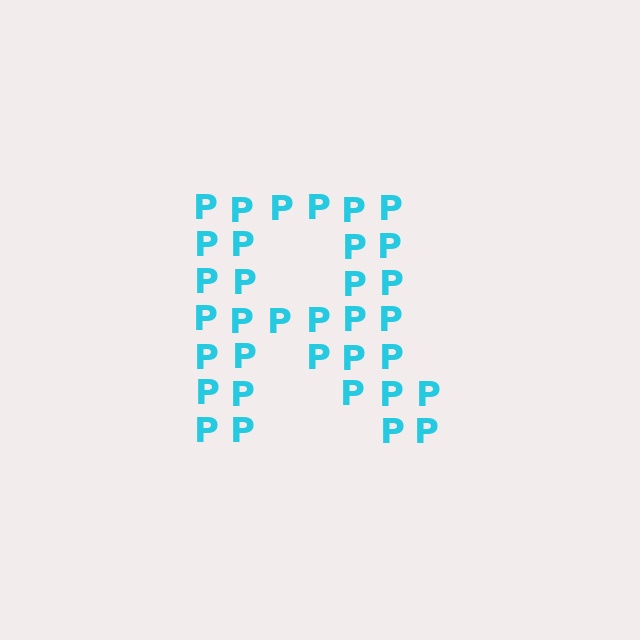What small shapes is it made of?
It is made of small letter P's.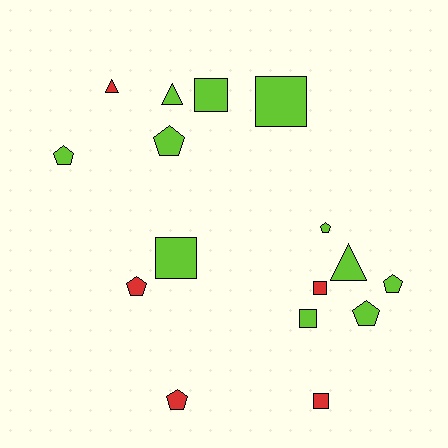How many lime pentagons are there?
There are 5 lime pentagons.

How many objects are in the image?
There are 16 objects.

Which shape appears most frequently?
Pentagon, with 7 objects.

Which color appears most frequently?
Lime, with 11 objects.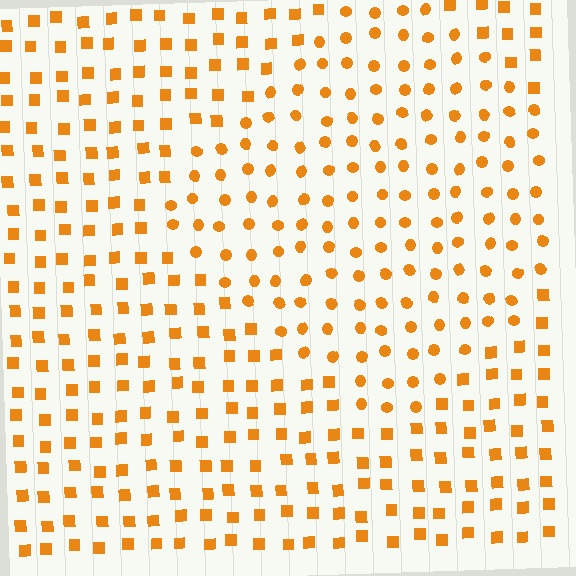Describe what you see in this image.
The image is filled with small orange elements arranged in a uniform grid. A diamond-shaped region contains circles, while the surrounding area contains squares. The boundary is defined purely by the change in element shape.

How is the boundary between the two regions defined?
The boundary is defined by a change in element shape: circles inside vs. squares outside. All elements share the same color and spacing.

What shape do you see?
I see a diamond.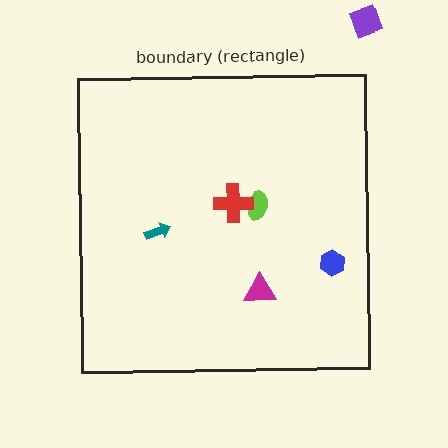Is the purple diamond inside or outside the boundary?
Outside.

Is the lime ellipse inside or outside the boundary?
Inside.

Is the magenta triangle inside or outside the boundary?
Inside.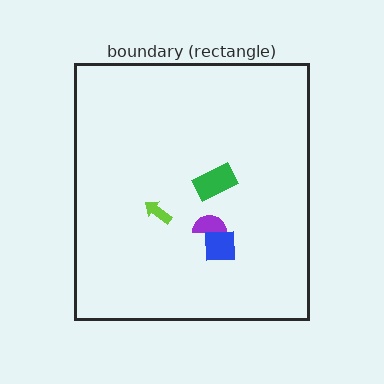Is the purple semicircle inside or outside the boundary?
Inside.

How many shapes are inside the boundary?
4 inside, 0 outside.